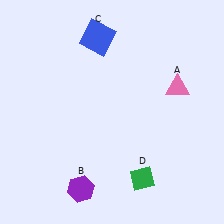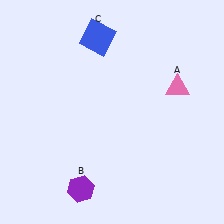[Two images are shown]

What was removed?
The green diamond (D) was removed in Image 2.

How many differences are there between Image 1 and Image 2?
There is 1 difference between the two images.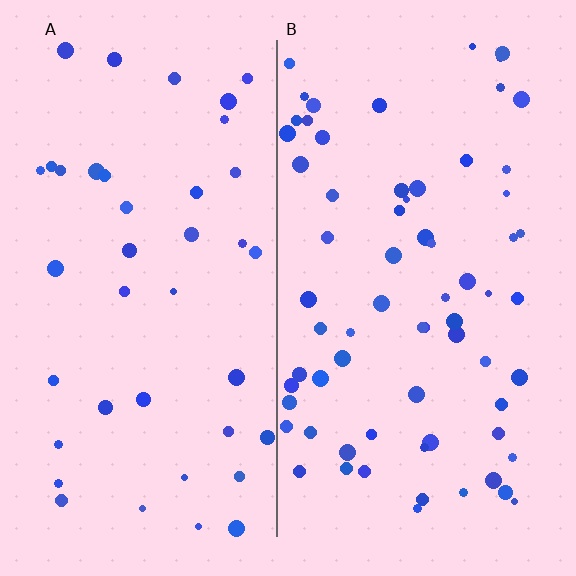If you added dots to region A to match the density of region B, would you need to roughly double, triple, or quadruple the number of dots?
Approximately double.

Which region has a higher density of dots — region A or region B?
B (the right).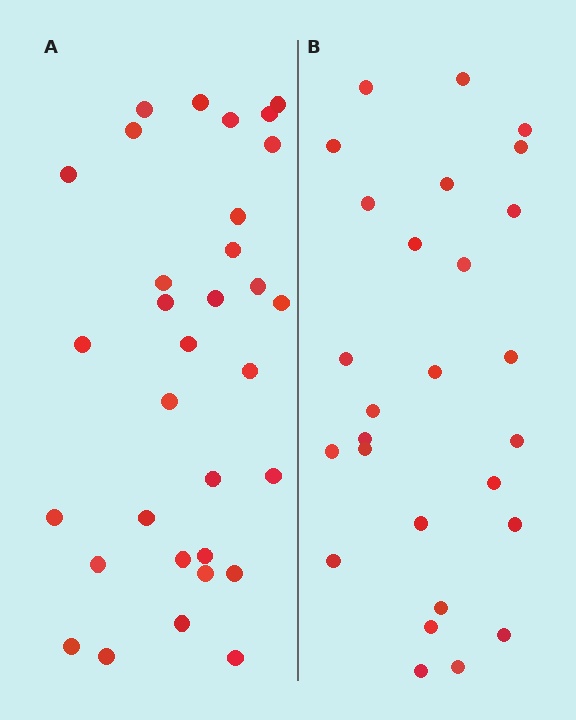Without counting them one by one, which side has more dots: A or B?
Region A (the left region) has more dots.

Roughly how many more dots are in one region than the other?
Region A has about 5 more dots than region B.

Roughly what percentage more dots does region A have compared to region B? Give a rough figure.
About 20% more.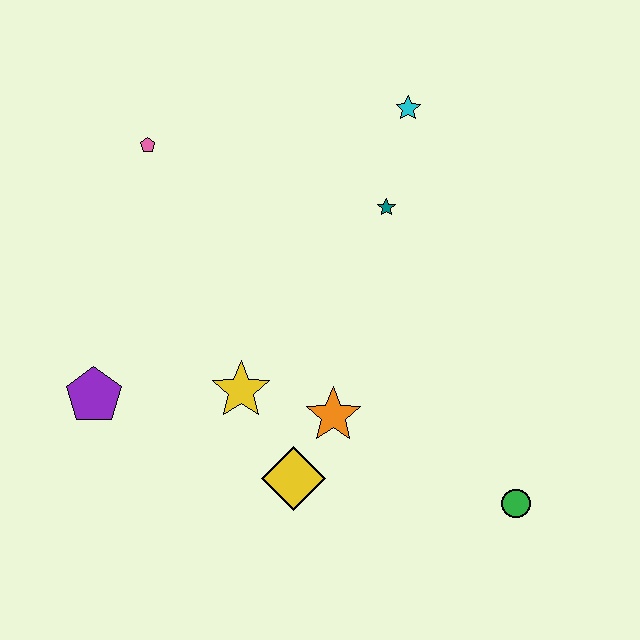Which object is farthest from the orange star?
The pink pentagon is farthest from the orange star.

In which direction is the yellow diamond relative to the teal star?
The yellow diamond is below the teal star.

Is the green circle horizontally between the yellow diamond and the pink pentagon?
No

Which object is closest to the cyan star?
The teal star is closest to the cyan star.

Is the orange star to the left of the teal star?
Yes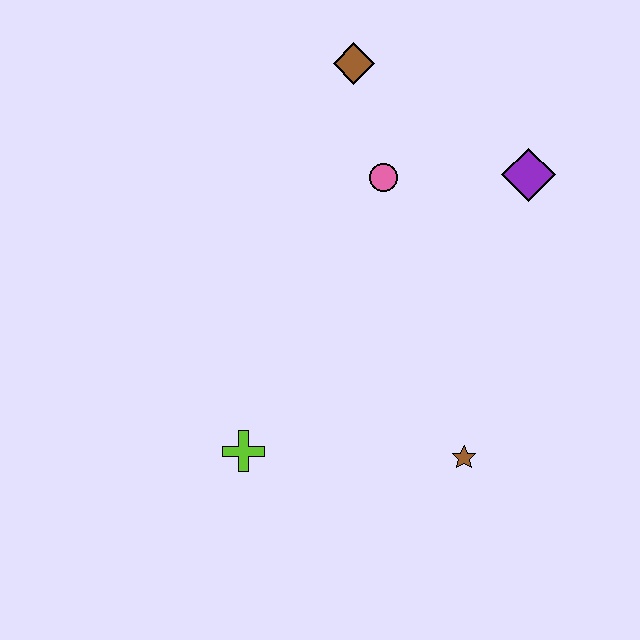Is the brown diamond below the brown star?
No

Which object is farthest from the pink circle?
The lime cross is farthest from the pink circle.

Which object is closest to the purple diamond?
The pink circle is closest to the purple diamond.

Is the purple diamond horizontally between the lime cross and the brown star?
No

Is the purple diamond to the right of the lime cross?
Yes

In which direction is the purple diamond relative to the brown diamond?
The purple diamond is to the right of the brown diamond.